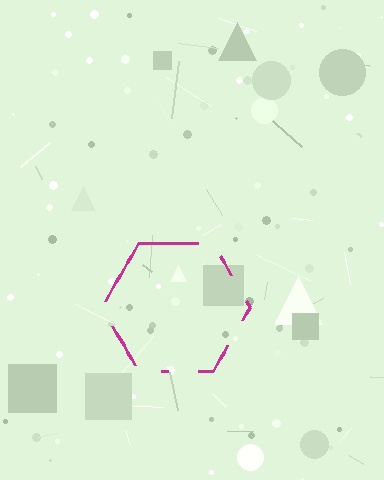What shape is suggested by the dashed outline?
The dashed outline suggests a hexagon.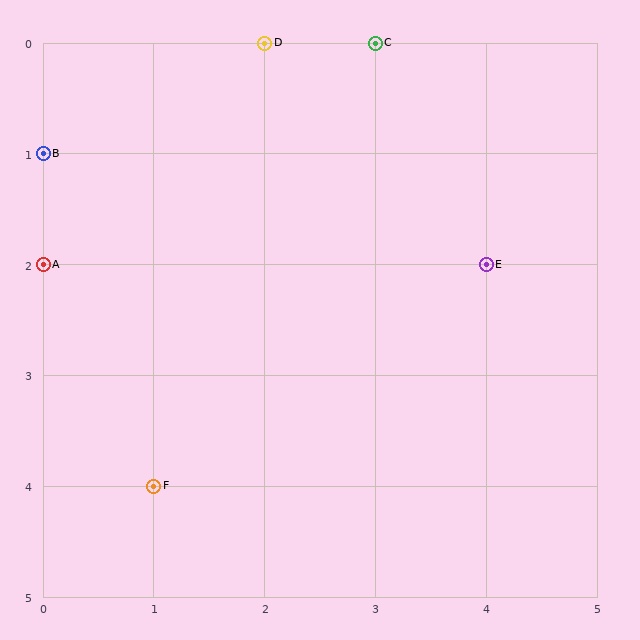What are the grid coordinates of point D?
Point D is at grid coordinates (2, 0).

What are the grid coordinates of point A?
Point A is at grid coordinates (0, 2).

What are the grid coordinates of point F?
Point F is at grid coordinates (1, 4).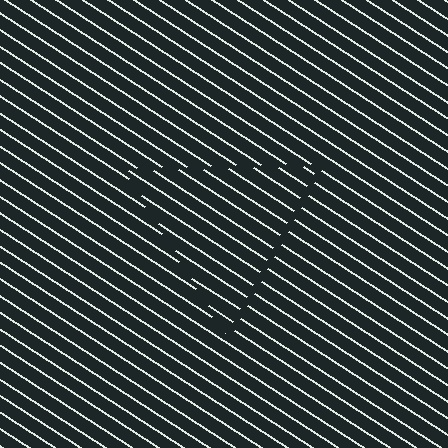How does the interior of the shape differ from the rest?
The interior of the shape contains the same grating, shifted by half a period — the contour is defined by the phase discontinuity where line-ends from the inner and outer gratings abut.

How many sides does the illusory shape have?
3 sides — the line-ends trace a triangle.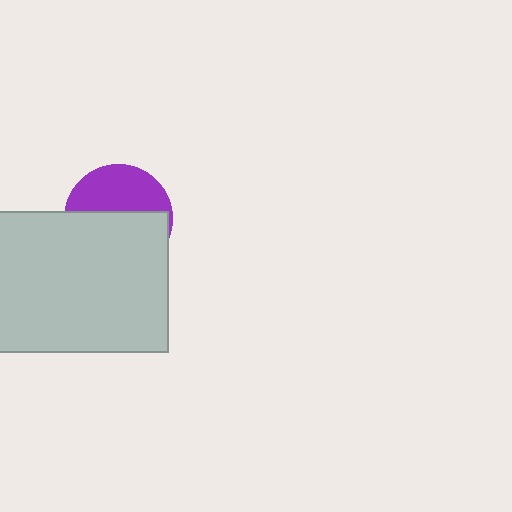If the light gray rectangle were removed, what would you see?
You would see the complete purple circle.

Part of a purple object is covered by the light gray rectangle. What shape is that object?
It is a circle.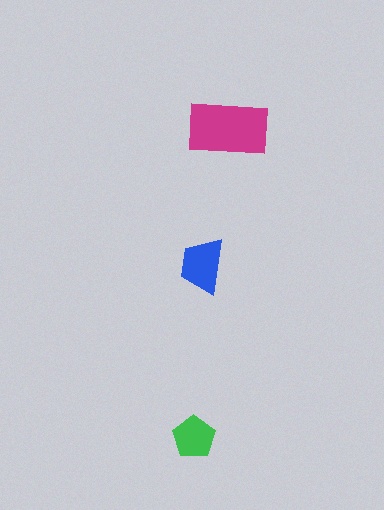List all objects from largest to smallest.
The magenta rectangle, the blue trapezoid, the green pentagon.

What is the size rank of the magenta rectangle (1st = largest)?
1st.